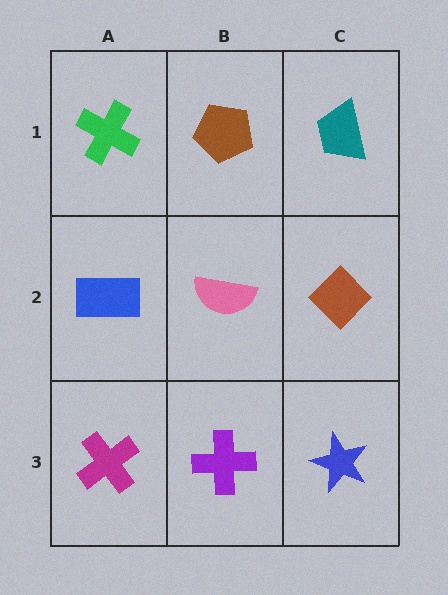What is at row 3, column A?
A magenta cross.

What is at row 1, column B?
A brown pentagon.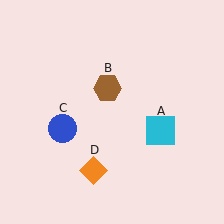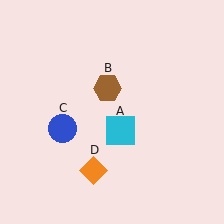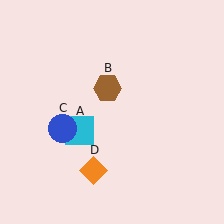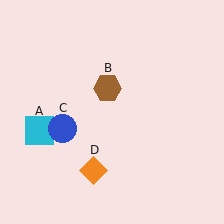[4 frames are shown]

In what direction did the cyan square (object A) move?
The cyan square (object A) moved left.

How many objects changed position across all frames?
1 object changed position: cyan square (object A).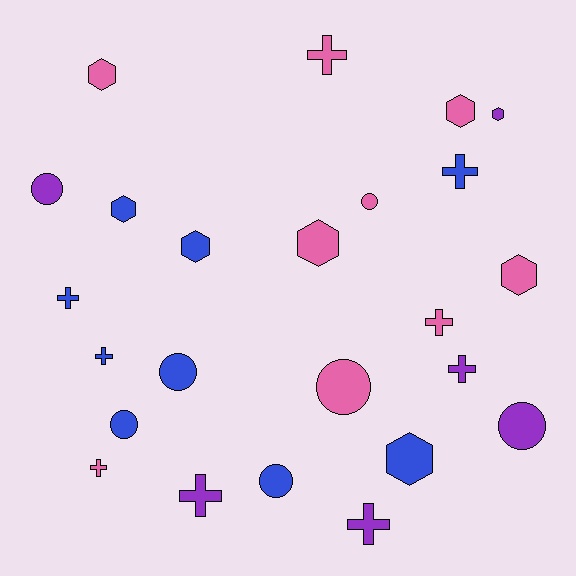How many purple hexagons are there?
There is 1 purple hexagon.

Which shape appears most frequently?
Cross, with 9 objects.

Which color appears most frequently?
Blue, with 9 objects.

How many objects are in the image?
There are 24 objects.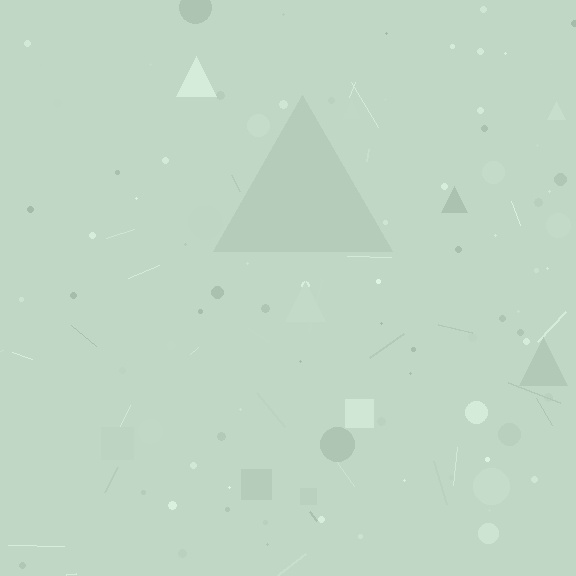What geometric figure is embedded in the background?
A triangle is embedded in the background.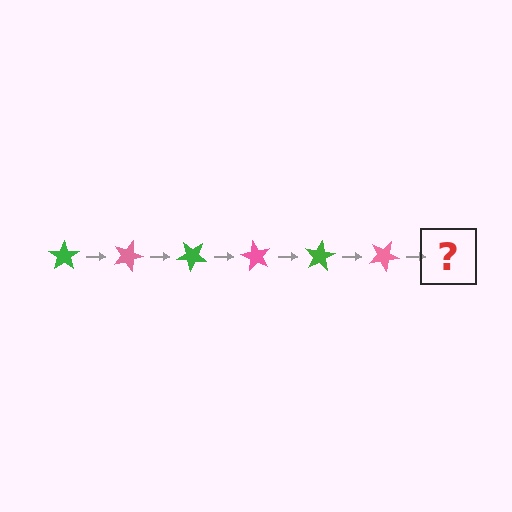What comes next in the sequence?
The next element should be a green star, rotated 120 degrees from the start.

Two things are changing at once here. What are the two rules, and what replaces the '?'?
The two rules are that it rotates 20 degrees each step and the color cycles through green and pink. The '?' should be a green star, rotated 120 degrees from the start.